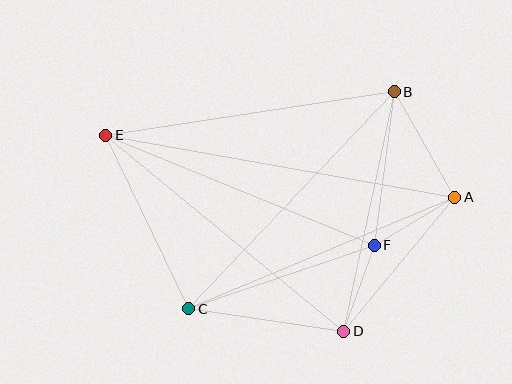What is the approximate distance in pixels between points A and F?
The distance between A and F is approximately 94 pixels.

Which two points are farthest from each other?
Points A and E are farthest from each other.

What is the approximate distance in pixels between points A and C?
The distance between A and C is approximately 288 pixels.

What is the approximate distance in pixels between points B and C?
The distance between B and C is approximately 299 pixels.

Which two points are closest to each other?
Points D and F are closest to each other.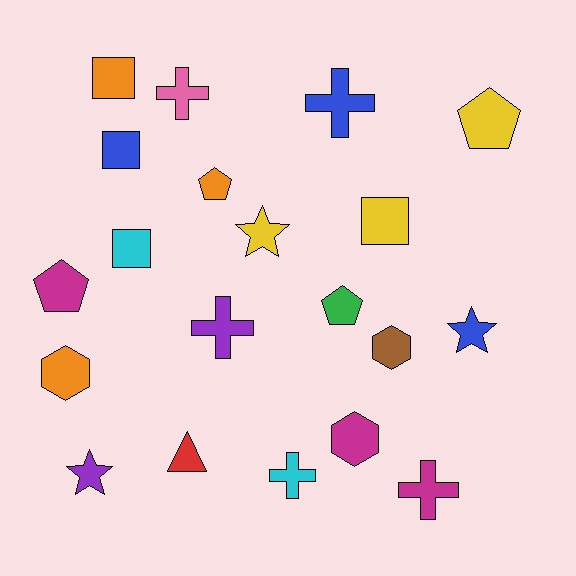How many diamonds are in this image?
There are no diamonds.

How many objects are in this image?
There are 20 objects.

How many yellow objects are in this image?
There are 3 yellow objects.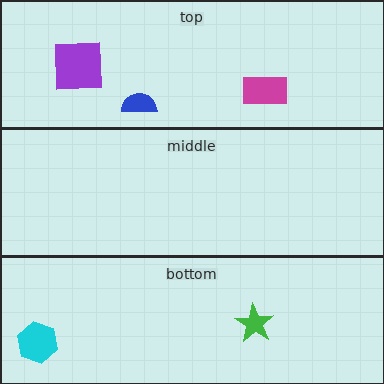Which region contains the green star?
The bottom region.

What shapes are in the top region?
The magenta rectangle, the blue semicircle, the purple square.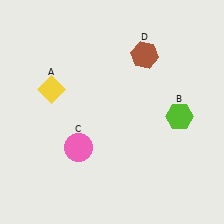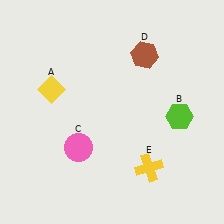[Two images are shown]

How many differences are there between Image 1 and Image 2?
There is 1 difference between the two images.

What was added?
A yellow cross (E) was added in Image 2.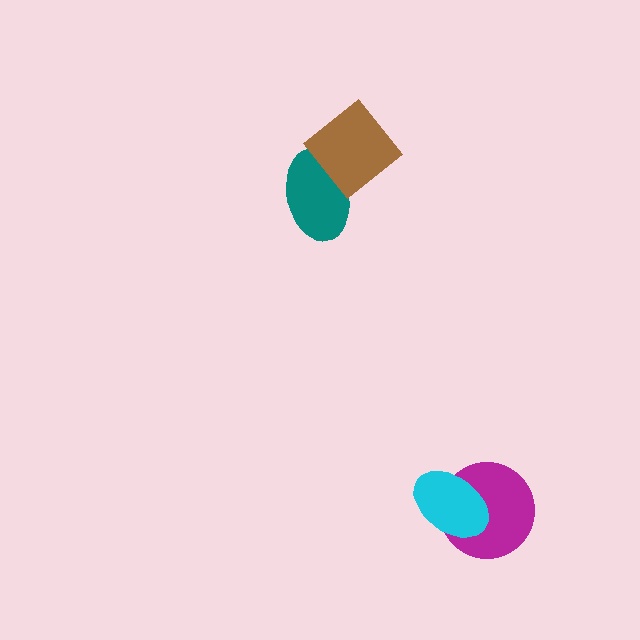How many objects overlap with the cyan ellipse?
1 object overlaps with the cyan ellipse.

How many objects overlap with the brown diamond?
1 object overlaps with the brown diamond.